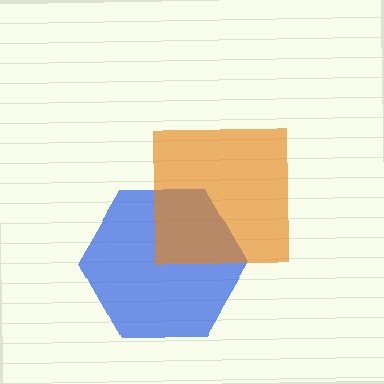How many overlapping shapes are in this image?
There are 2 overlapping shapes in the image.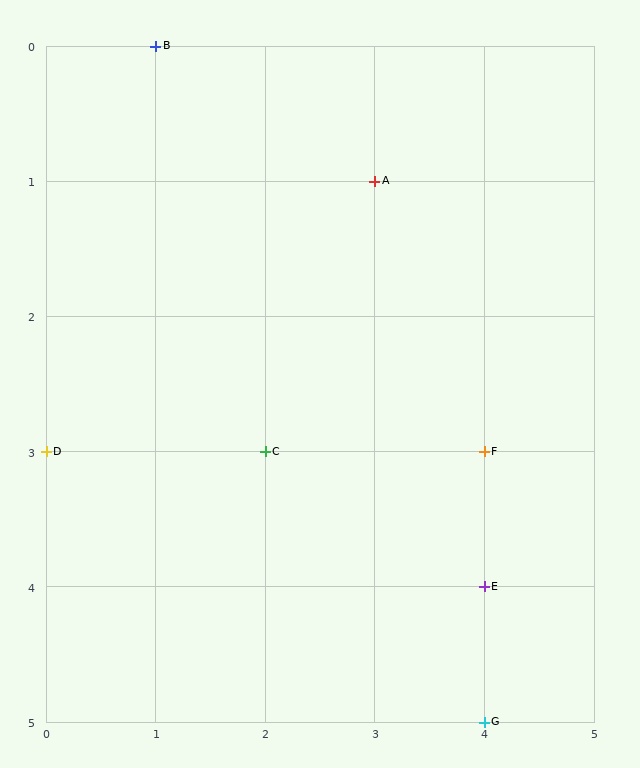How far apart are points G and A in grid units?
Points G and A are 1 column and 4 rows apart (about 4.1 grid units diagonally).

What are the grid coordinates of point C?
Point C is at grid coordinates (2, 3).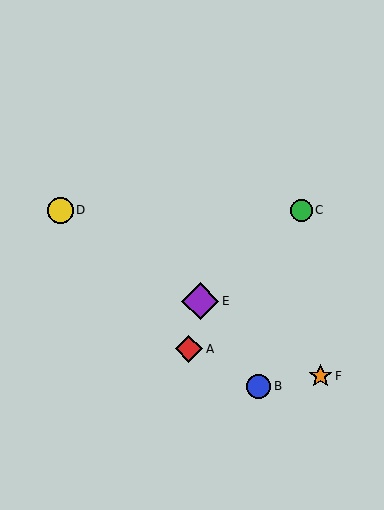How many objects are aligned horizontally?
2 objects (C, D) are aligned horizontally.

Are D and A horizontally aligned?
No, D is at y≈210 and A is at y≈349.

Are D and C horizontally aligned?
Yes, both are at y≈210.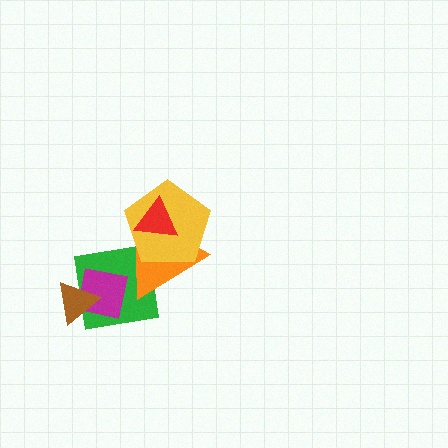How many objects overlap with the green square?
3 objects overlap with the green square.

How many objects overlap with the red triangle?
2 objects overlap with the red triangle.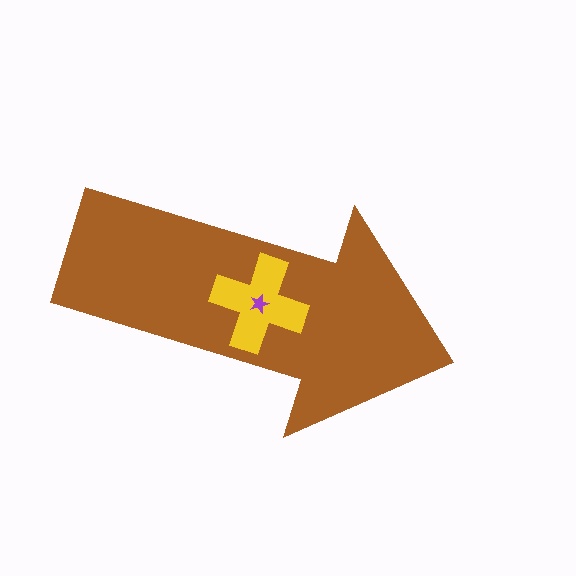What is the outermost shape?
The brown arrow.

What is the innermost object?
The purple star.